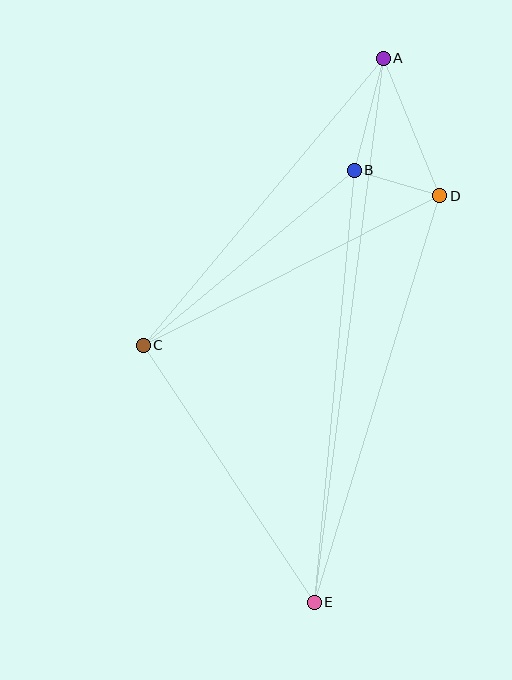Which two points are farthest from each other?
Points A and E are farthest from each other.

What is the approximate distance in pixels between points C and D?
The distance between C and D is approximately 332 pixels.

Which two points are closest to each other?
Points B and D are closest to each other.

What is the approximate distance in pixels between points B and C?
The distance between B and C is approximately 274 pixels.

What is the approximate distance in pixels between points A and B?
The distance between A and B is approximately 115 pixels.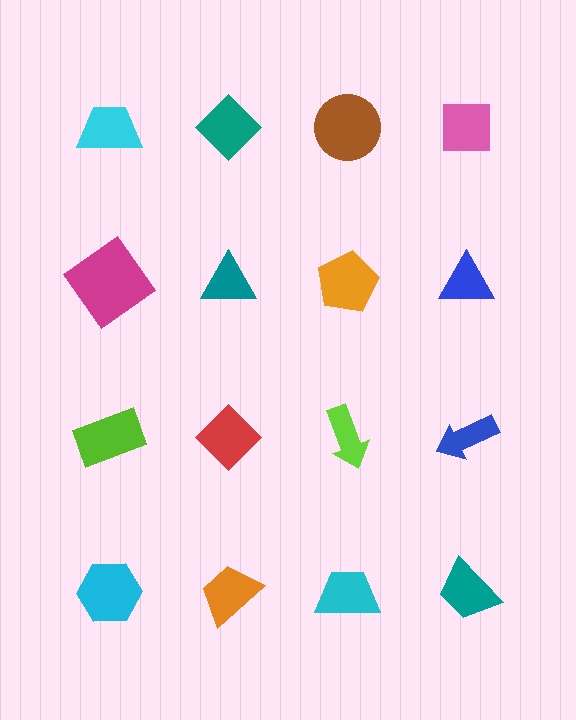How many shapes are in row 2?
4 shapes.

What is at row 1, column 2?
A teal diamond.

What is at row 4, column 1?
A cyan hexagon.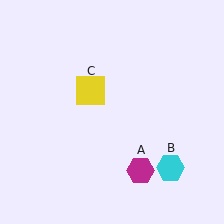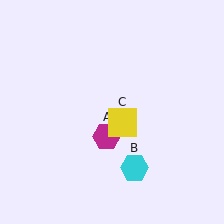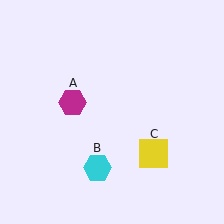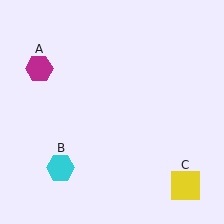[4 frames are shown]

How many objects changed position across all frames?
3 objects changed position: magenta hexagon (object A), cyan hexagon (object B), yellow square (object C).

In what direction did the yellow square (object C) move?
The yellow square (object C) moved down and to the right.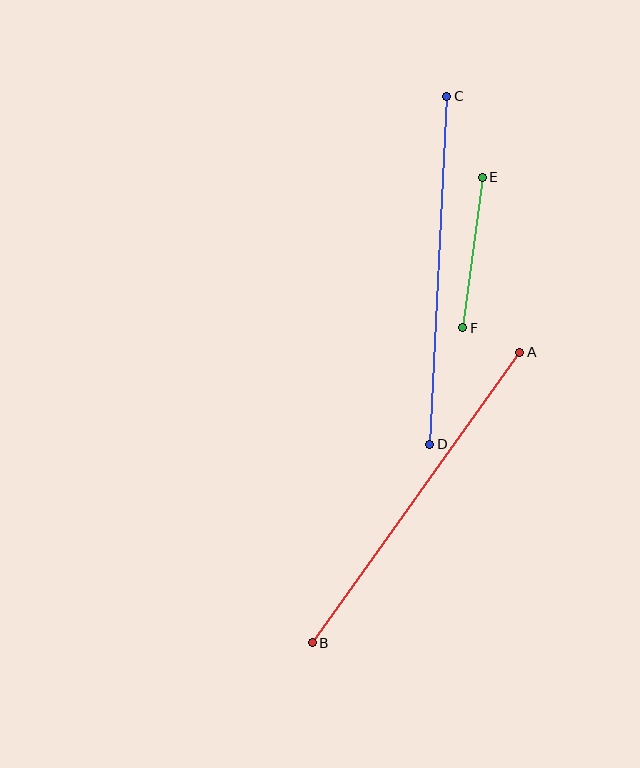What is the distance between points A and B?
The distance is approximately 357 pixels.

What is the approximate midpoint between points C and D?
The midpoint is at approximately (438, 270) pixels.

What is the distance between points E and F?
The distance is approximately 152 pixels.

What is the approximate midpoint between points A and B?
The midpoint is at approximately (416, 497) pixels.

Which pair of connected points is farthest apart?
Points A and B are farthest apart.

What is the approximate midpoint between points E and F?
The midpoint is at approximately (472, 252) pixels.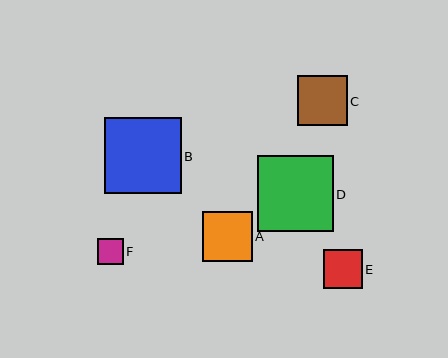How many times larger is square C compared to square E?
Square C is approximately 1.3 times the size of square E.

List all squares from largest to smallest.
From largest to smallest: B, D, A, C, E, F.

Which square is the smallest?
Square F is the smallest with a size of approximately 26 pixels.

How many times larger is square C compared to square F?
Square C is approximately 1.9 times the size of square F.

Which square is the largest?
Square B is the largest with a size of approximately 77 pixels.